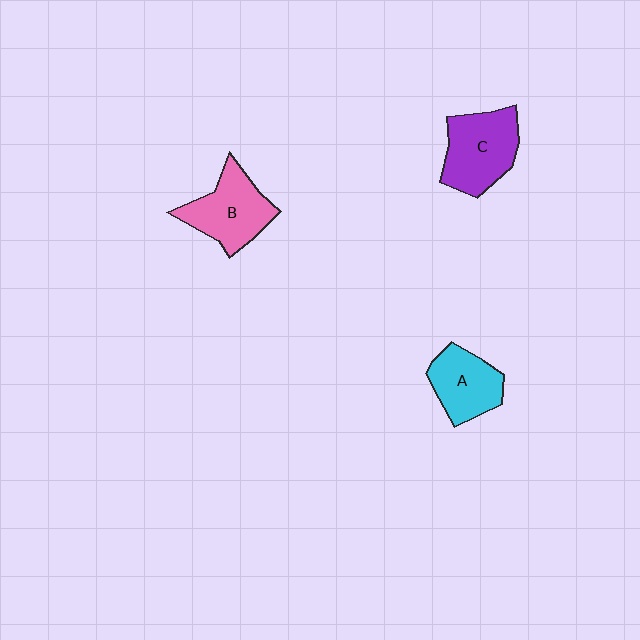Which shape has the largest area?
Shape C (purple).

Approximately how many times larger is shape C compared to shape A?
Approximately 1.3 times.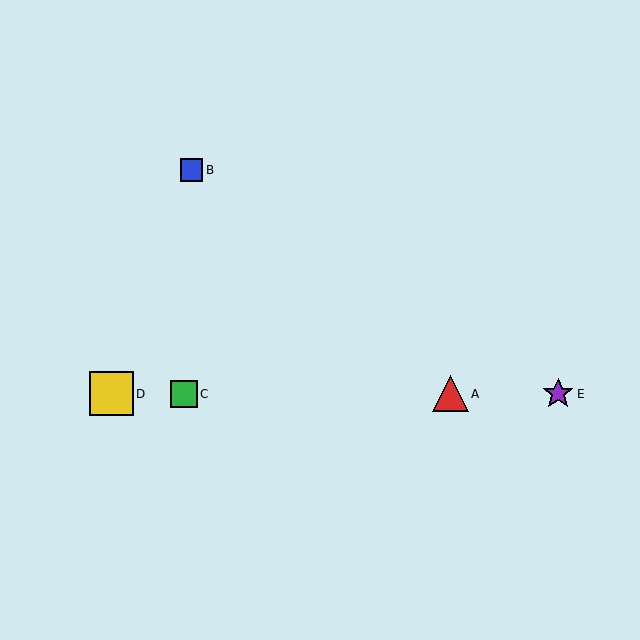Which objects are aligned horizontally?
Objects A, C, D, E are aligned horizontally.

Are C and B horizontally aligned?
No, C is at y≈394 and B is at y≈170.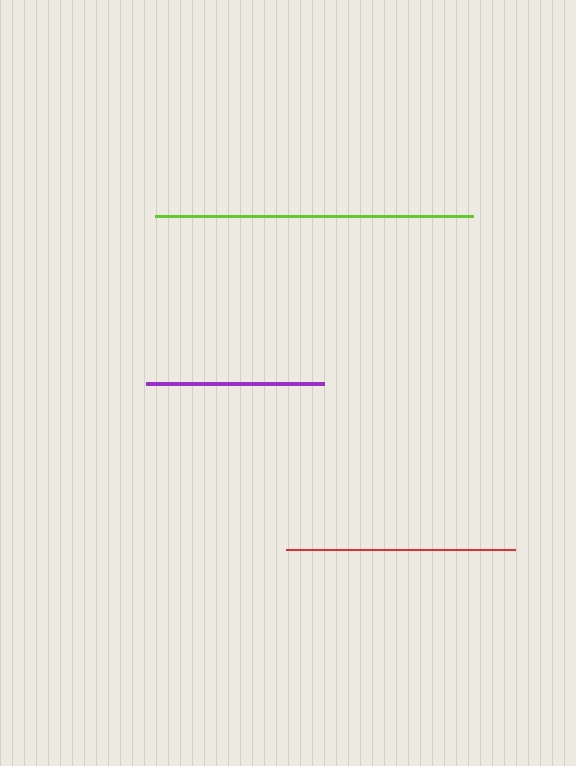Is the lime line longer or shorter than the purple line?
The lime line is longer than the purple line.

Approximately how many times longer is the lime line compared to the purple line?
The lime line is approximately 1.8 times the length of the purple line.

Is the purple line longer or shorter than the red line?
The red line is longer than the purple line.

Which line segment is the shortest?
The purple line is the shortest at approximately 178 pixels.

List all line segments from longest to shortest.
From longest to shortest: lime, red, purple.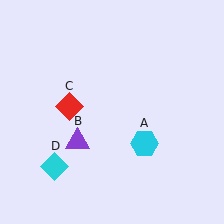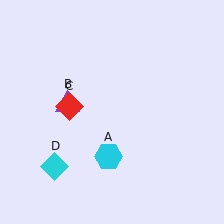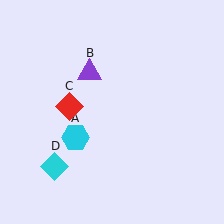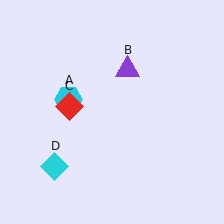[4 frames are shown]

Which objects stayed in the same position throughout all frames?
Red diamond (object C) and cyan diamond (object D) remained stationary.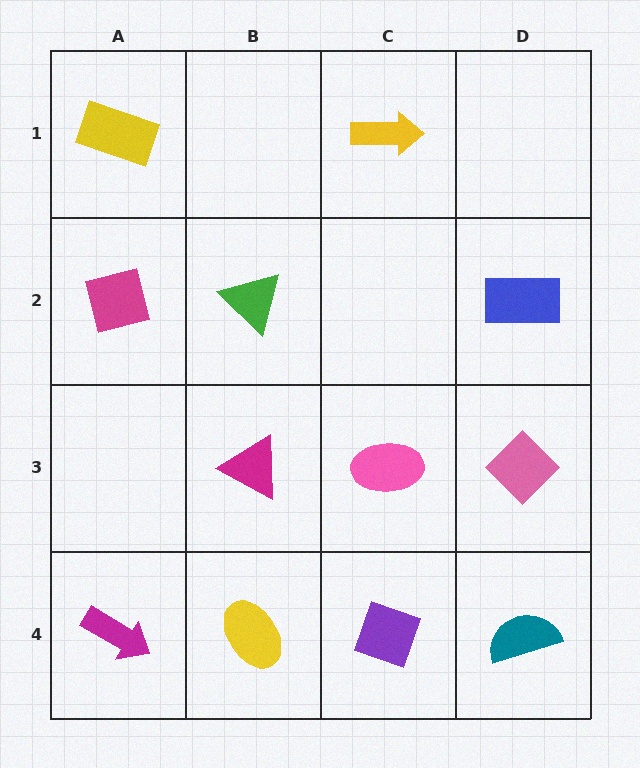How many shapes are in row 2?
3 shapes.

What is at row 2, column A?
A magenta square.